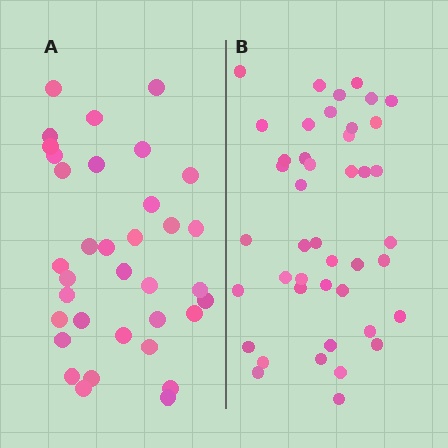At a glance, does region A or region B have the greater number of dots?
Region B (the right region) has more dots.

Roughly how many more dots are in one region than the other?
Region B has roughly 8 or so more dots than region A.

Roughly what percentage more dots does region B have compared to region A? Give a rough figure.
About 25% more.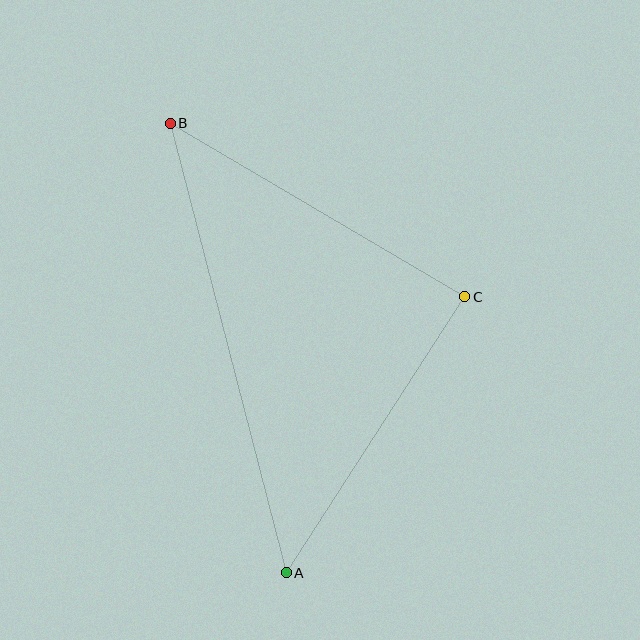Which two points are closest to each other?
Points A and C are closest to each other.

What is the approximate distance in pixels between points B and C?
The distance between B and C is approximately 342 pixels.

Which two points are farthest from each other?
Points A and B are farthest from each other.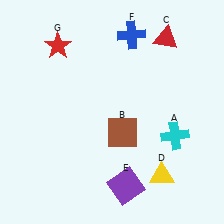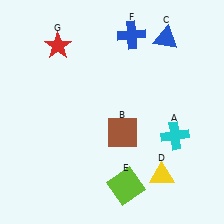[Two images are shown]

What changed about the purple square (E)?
In Image 1, E is purple. In Image 2, it changed to lime.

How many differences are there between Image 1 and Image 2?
There are 2 differences between the two images.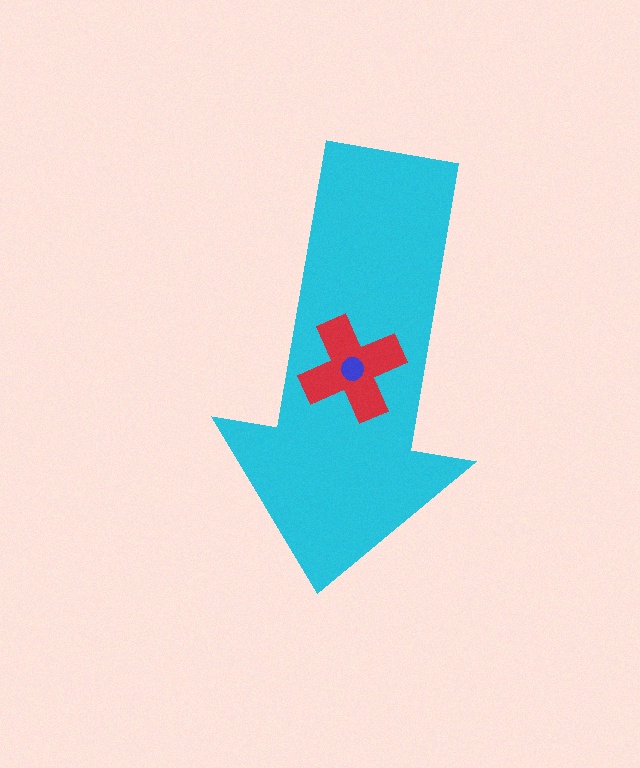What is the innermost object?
The blue circle.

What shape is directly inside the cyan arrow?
The red cross.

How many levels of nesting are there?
3.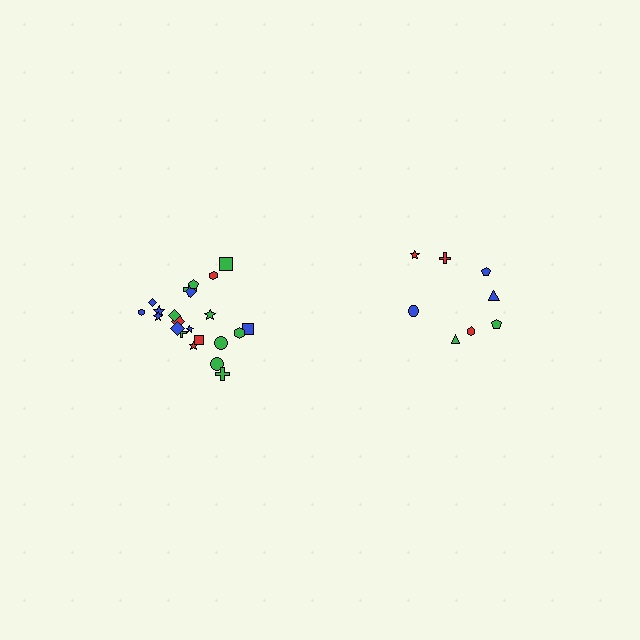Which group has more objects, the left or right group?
The left group.